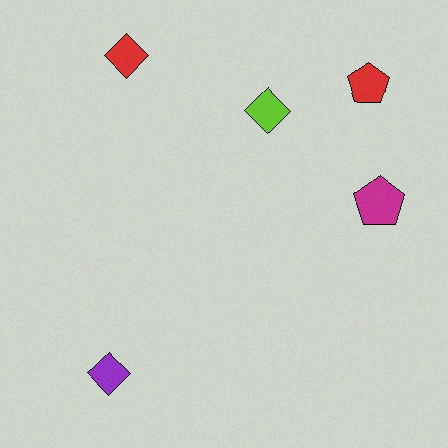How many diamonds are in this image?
There are 3 diamonds.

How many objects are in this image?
There are 5 objects.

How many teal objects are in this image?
There are no teal objects.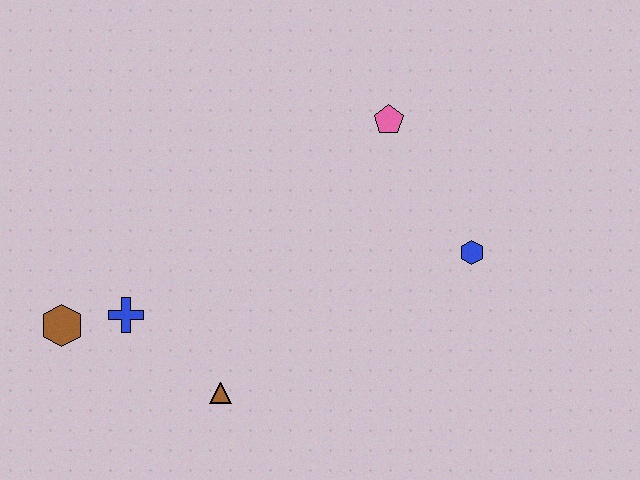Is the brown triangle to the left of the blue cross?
No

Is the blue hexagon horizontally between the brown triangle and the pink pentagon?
No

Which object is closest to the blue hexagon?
The pink pentagon is closest to the blue hexagon.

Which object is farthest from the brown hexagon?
The blue hexagon is farthest from the brown hexagon.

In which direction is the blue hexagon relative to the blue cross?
The blue hexagon is to the right of the blue cross.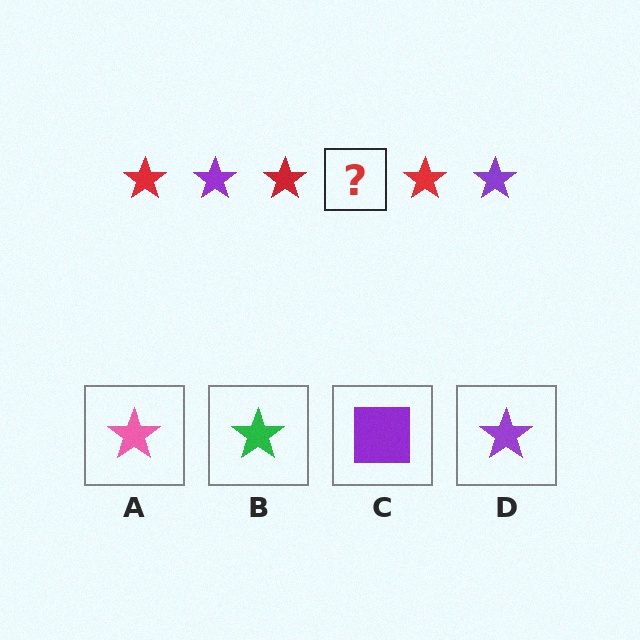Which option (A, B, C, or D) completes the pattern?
D.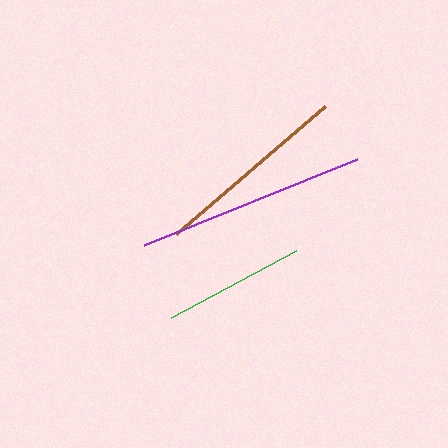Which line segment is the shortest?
The green line is the shortest at approximately 142 pixels.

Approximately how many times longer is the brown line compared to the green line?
The brown line is approximately 1.4 times the length of the green line.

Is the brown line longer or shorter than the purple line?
The purple line is longer than the brown line.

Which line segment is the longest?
The purple line is the longest at approximately 230 pixels.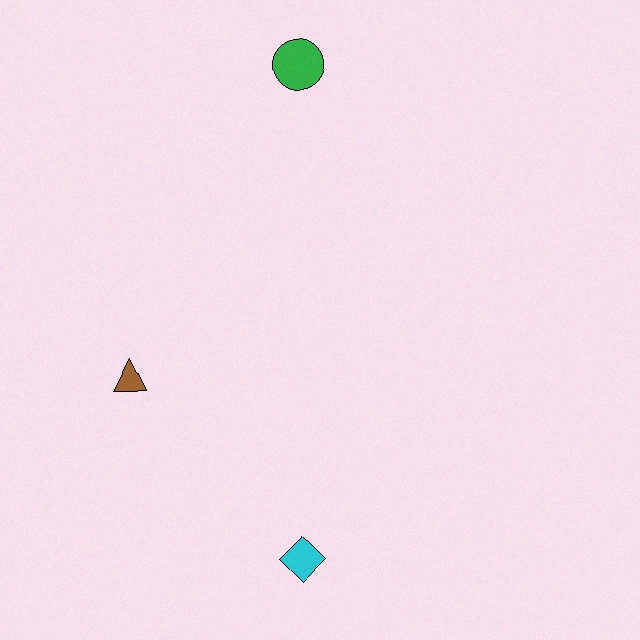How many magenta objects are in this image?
There are no magenta objects.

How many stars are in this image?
There are no stars.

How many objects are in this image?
There are 3 objects.